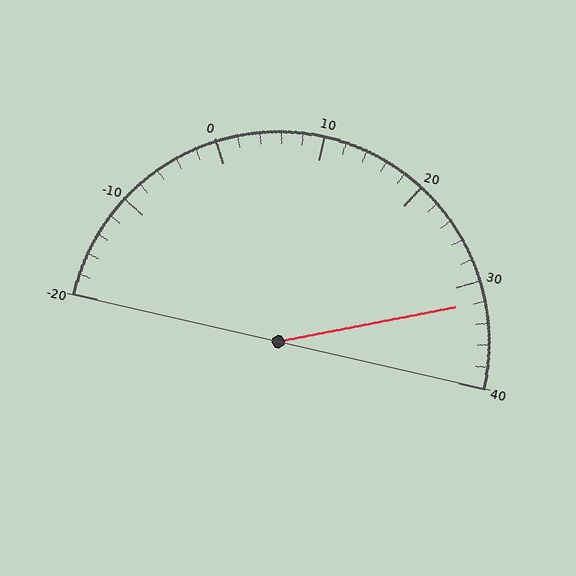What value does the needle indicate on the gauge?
The needle indicates approximately 32.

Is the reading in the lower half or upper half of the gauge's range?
The reading is in the upper half of the range (-20 to 40).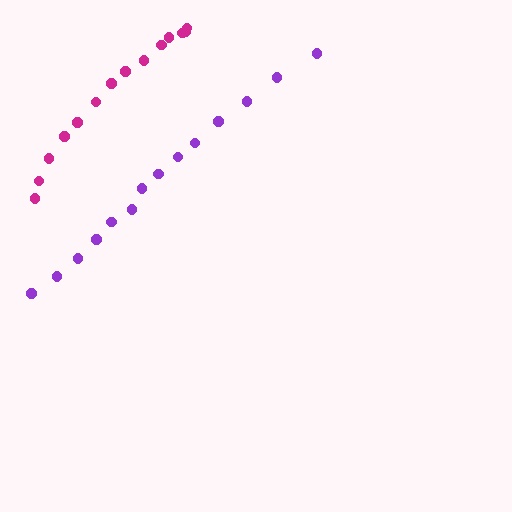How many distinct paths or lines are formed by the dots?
There are 2 distinct paths.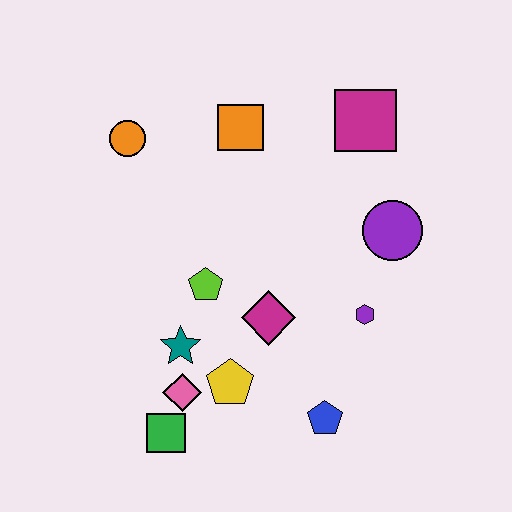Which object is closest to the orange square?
The orange circle is closest to the orange square.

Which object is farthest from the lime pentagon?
The magenta square is farthest from the lime pentagon.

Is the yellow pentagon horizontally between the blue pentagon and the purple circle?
No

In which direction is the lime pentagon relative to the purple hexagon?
The lime pentagon is to the left of the purple hexagon.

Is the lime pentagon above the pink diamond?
Yes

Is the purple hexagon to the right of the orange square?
Yes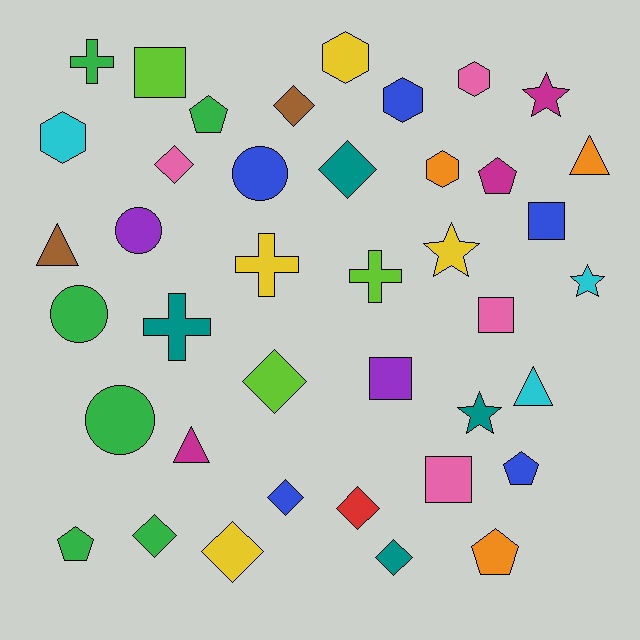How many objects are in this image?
There are 40 objects.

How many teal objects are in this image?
There are 4 teal objects.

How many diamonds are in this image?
There are 9 diamonds.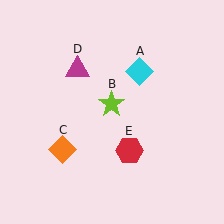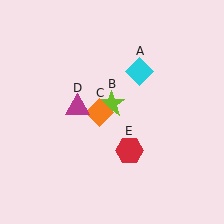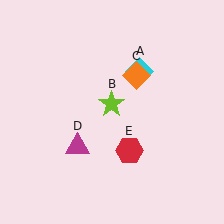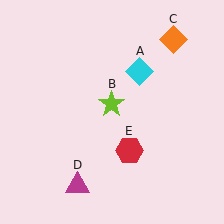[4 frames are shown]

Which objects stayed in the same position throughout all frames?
Cyan diamond (object A) and lime star (object B) and red hexagon (object E) remained stationary.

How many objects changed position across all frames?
2 objects changed position: orange diamond (object C), magenta triangle (object D).